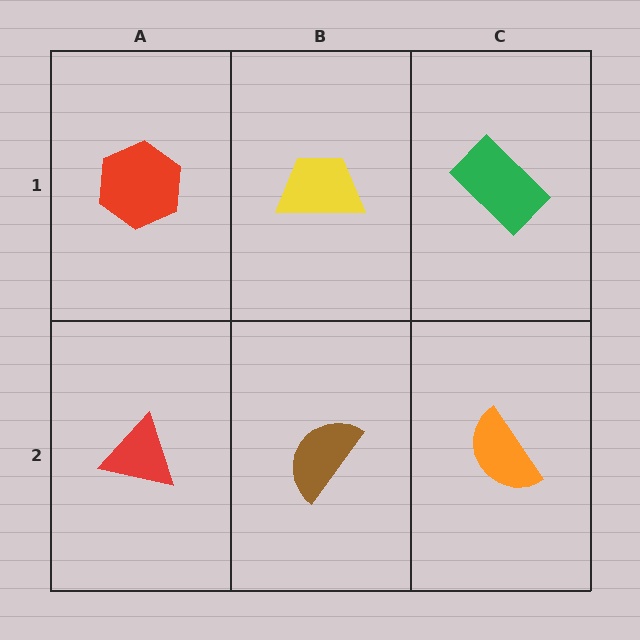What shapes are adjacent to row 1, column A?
A red triangle (row 2, column A), a yellow trapezoid (row 1, column B).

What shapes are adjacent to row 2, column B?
A yellow trapezoid (row 1, column B), a red triangle (row 2, column A), an orange semicircle (row 2, column C).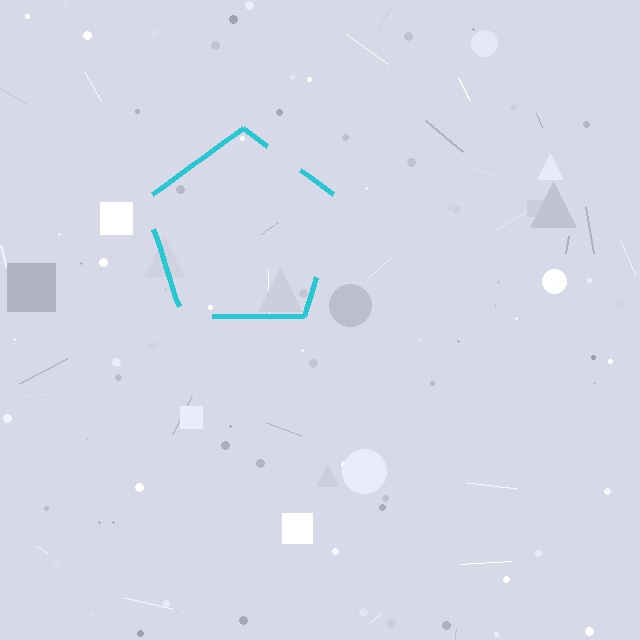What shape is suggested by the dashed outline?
The dashed outline suggests a pentagon.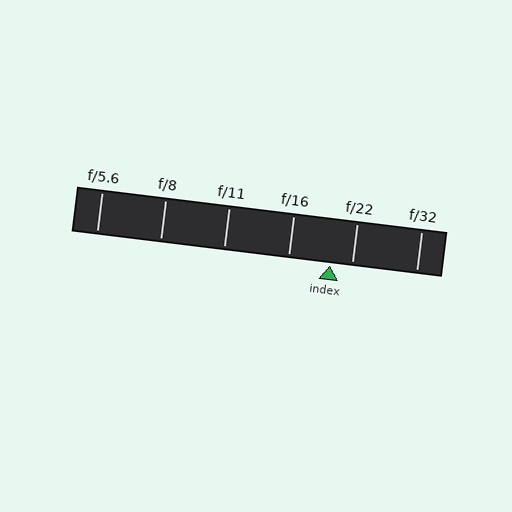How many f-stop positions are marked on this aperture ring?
There are 6 f-stop positions marked.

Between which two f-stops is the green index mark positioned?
The index mark is between f/16 and f/22.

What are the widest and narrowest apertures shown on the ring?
The widest aperture shown is f/5.6 and the narrowest is f/32.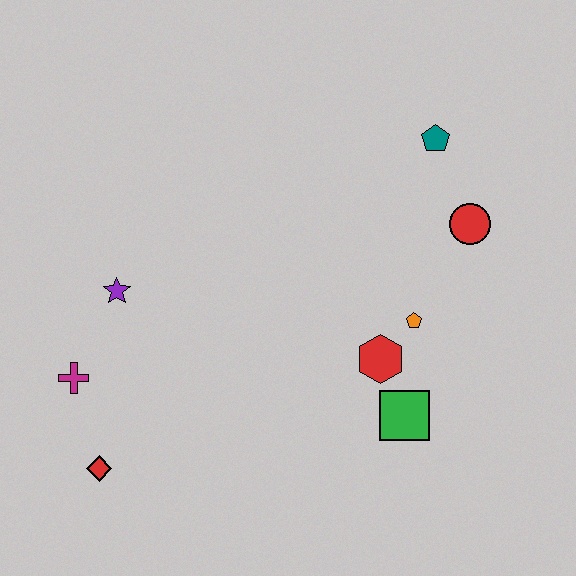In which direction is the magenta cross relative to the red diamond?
The magenta cross is above the red diamond.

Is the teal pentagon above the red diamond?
Yes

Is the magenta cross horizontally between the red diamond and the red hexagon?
No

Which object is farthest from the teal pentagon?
The red diamond is farthest from the teal pentagon.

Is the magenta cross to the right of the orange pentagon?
No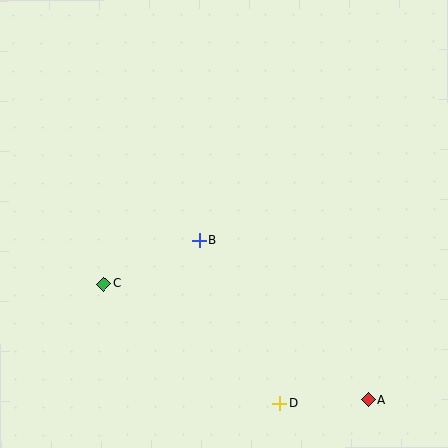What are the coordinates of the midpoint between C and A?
The midpoint between C and A is at (236, 342).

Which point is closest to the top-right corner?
Point B is closest to the top-right corner.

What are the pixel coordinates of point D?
Point D is at (279, 403).